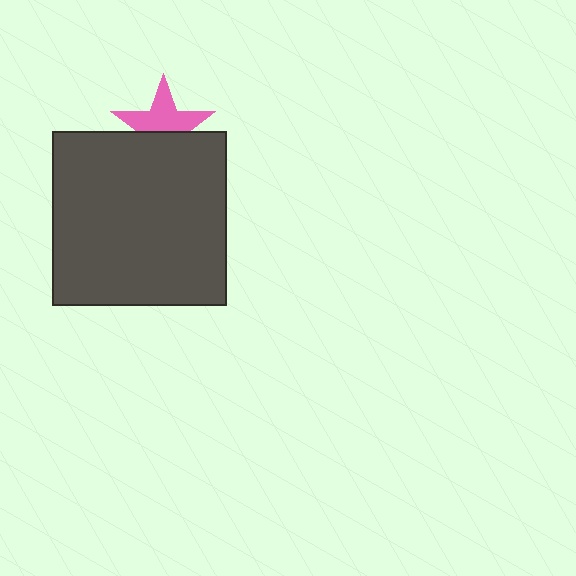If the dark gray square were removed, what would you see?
You would see the complete pink star.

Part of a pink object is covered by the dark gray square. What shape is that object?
It is a star.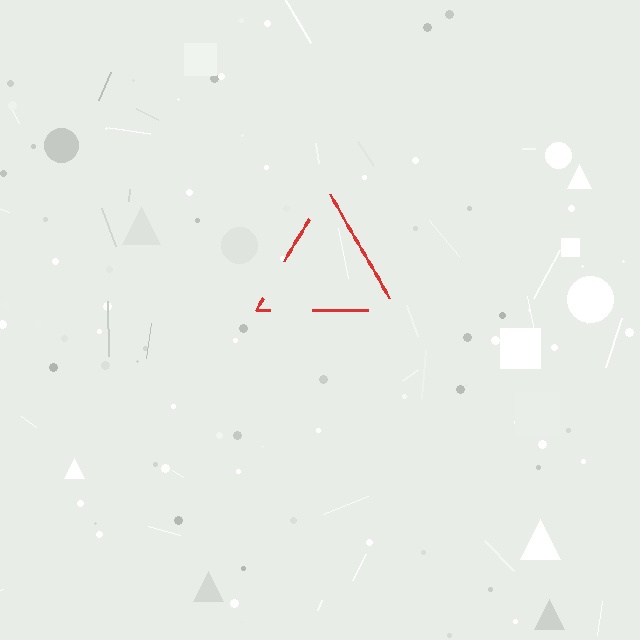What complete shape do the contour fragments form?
The contour fragments form a triangle.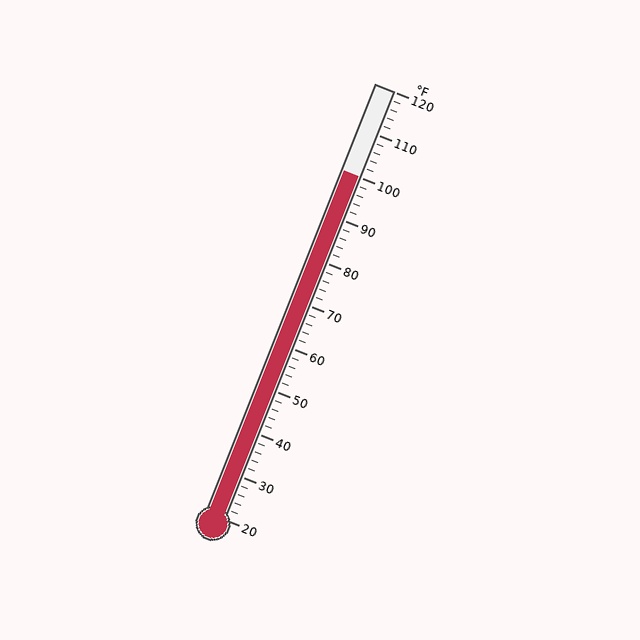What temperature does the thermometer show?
The thermometer shows approximately 100°F.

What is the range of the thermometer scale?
The thermometer scale ranges from 20°F to 120°F.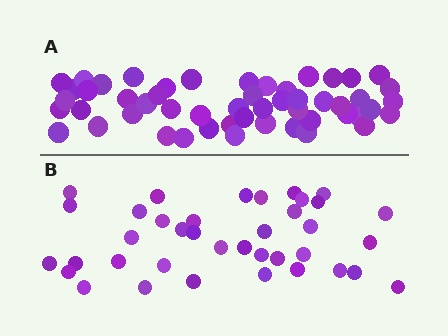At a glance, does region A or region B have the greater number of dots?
Region A (the top region) has more dots.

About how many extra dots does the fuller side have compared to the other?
Region A has approximately 15 more dots than region B.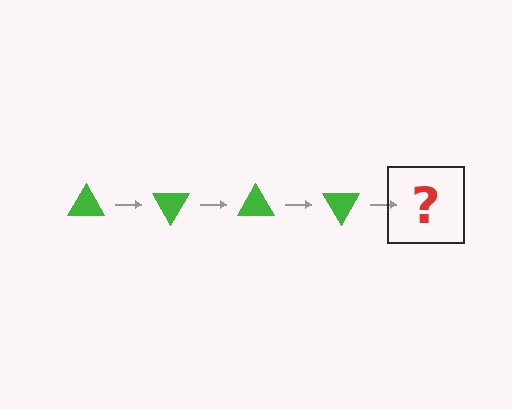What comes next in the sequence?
The next element should be a green triangle rotated 240 degrees.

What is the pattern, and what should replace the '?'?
The pattern is that the triangle rotates 60 degrees each step. The '?' should be a green triangle rotated 240 degrees.